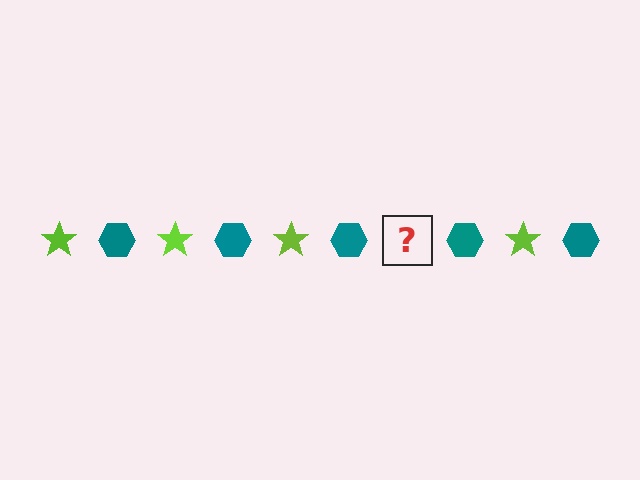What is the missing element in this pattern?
The missing element is a lime star.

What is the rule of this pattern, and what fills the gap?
The rule is that the pattern alternates between lime star and teal hexagon. The gap should be filled with a lime star.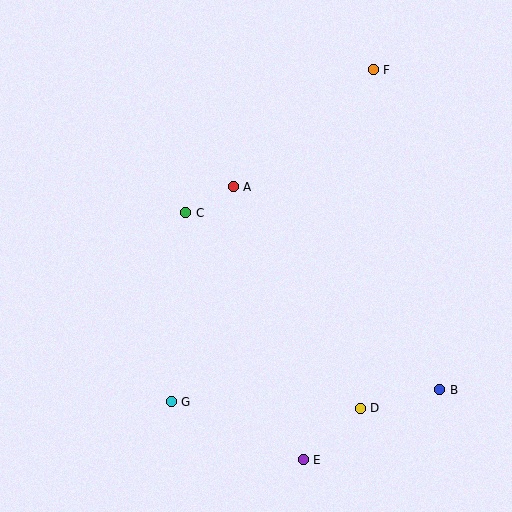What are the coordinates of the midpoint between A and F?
The midpoint between A and F is at (303, 128).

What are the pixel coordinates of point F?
Point F is at (373, 70).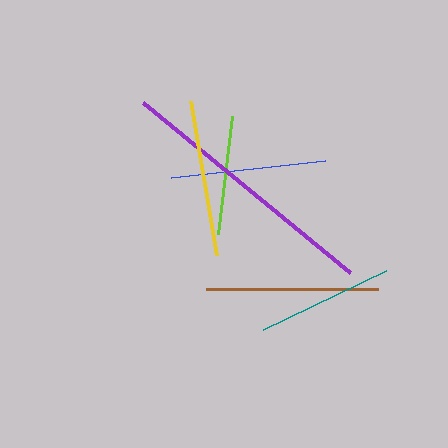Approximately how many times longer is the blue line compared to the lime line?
The blue line is approximately 1.3 times the length of the lime line.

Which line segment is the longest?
The purple line is the longest at approximately 268 pixels.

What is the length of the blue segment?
The blue segment is approximately 155 pixels long.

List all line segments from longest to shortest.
From longest to shortest: purple, brown, yellow, blue, teal, lime.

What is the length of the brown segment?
The brown segment is approximately 172 pixels long.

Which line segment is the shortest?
The lime line is the shortest at approximately 119 pixels.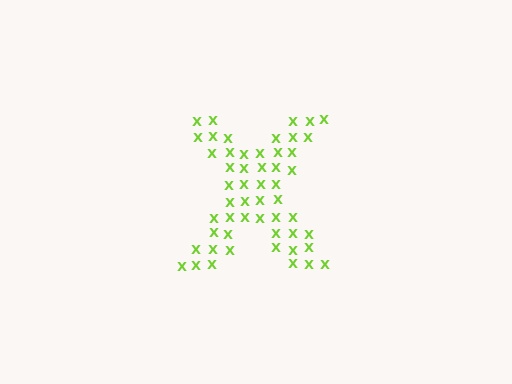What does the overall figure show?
The overall figure shows the letter X.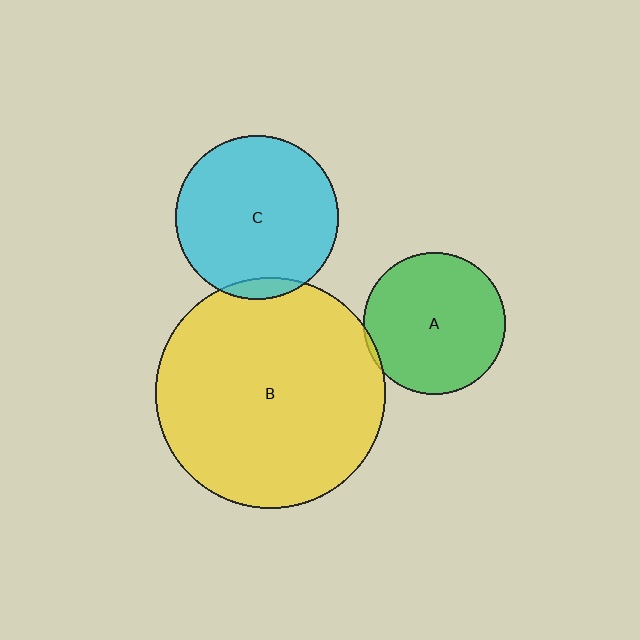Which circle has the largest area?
Circle B (yellow).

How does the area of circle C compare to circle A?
Approximately 1.3 times.